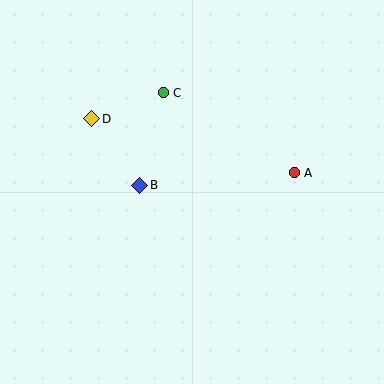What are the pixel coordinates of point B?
Point B is at (140, 185).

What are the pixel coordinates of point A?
Point A is at (294, 173).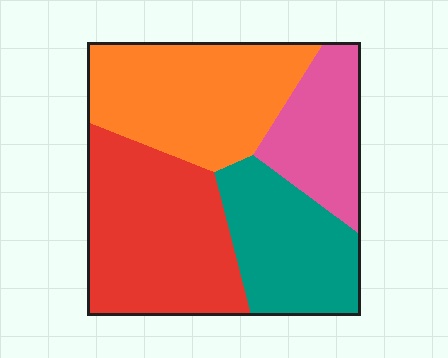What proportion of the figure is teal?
Teal covers roughly 20% of the figure.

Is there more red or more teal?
Red.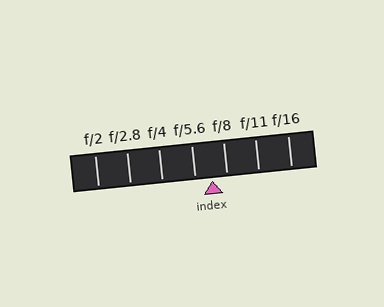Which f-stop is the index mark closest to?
The index mark is closest to f/8.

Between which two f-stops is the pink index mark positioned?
The index mark is between f/5.6 and f/8.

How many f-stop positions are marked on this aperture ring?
There are 7 f-stop positions marked.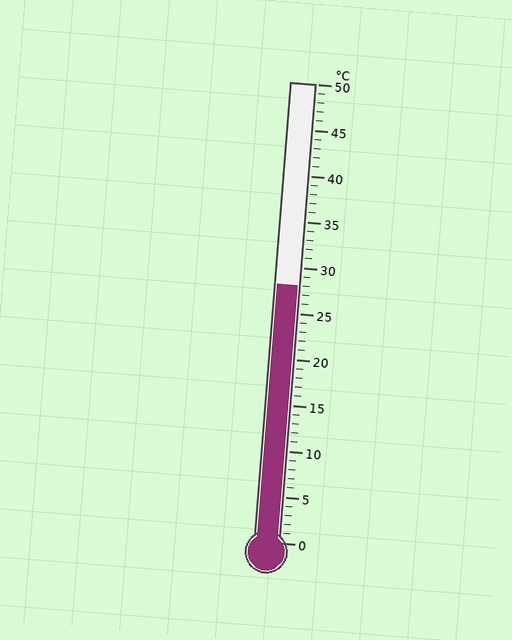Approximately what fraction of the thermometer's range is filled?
The thermometer is filled to approximately 55% of its range.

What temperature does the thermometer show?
The thermometer shows approximately 28°C.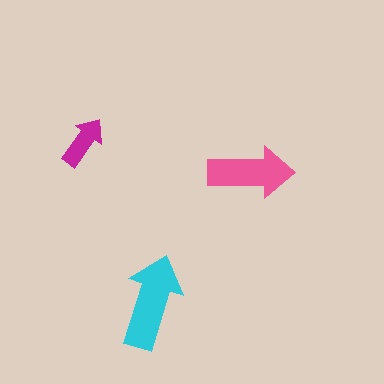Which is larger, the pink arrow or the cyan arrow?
The cyan one.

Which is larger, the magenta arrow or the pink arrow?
The pink one.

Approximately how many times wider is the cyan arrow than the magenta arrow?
About 2 times wider.